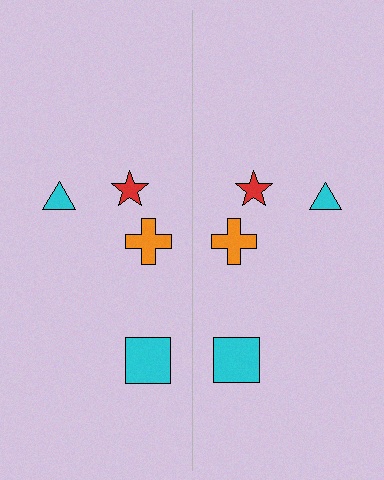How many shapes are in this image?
There are 8 shapes in this image.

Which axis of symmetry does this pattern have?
The pattern has a vertical axis of symmetry running through the center of the image.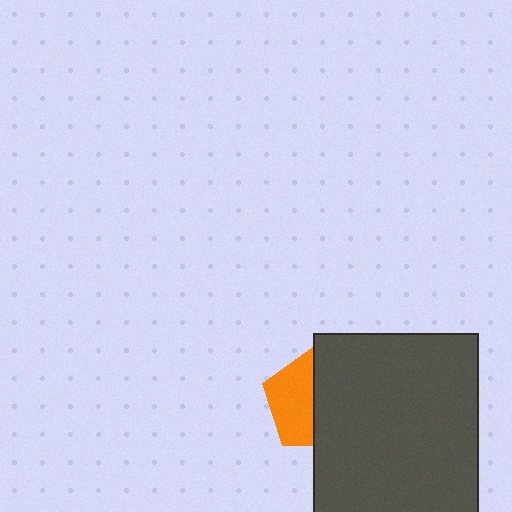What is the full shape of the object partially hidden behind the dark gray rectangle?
The partially hidden object is an orange pentagon.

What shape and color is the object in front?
The object in front is a dark gray rectangle.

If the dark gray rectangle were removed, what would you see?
You would see the complete orange pentagon.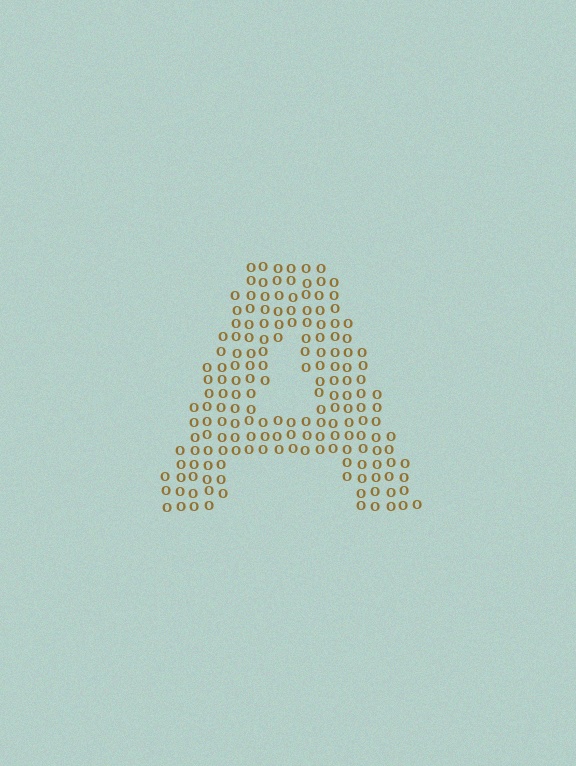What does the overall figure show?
The overall figure shows the letter A.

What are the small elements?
The small elements are letter O's.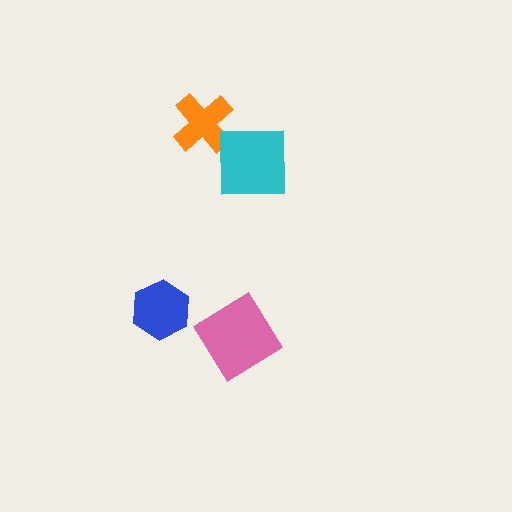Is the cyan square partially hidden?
No, no other shape covers it.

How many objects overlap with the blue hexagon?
0 objects overlap with the blue hexagon.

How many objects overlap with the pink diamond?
0 objects overlap with the pink diamond.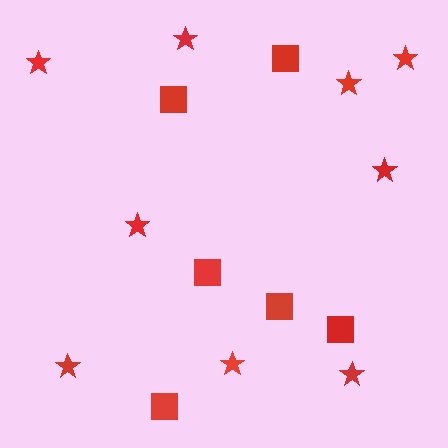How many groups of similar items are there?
There are 2 groups: one group of stars (9) and one group of squares (6).